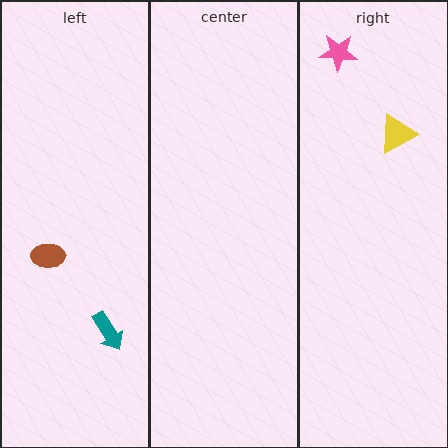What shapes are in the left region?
The brown ellipse, the teal arrow.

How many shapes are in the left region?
2.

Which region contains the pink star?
The right region.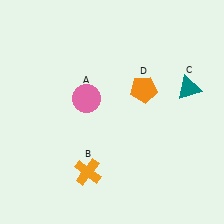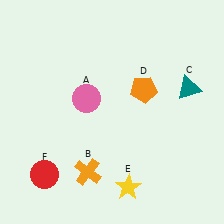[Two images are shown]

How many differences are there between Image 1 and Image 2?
There are 2 differences between the two images.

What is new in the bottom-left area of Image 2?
A red circle (F) was added in the bottom-left area of Image 2.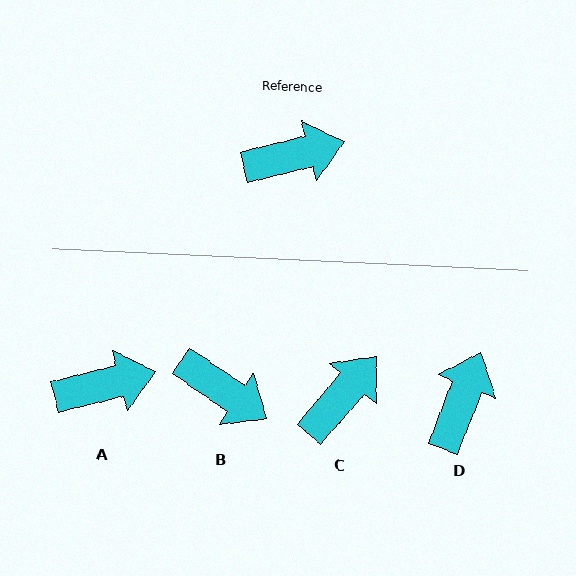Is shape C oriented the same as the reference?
No, it is off by about 35 degrees.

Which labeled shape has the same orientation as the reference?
A.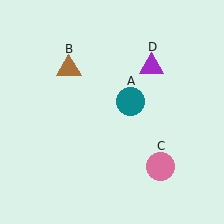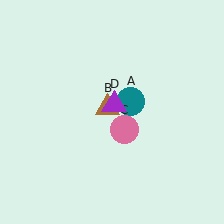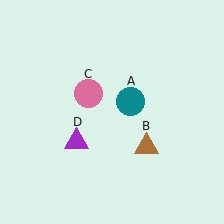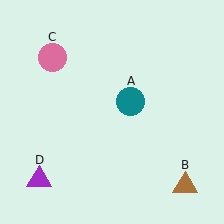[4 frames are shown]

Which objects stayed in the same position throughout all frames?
Teal circle (object A) remained stationary.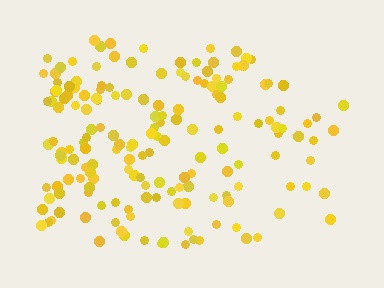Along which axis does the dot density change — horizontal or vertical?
Horizontal.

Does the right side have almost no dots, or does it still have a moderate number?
Still a moderate number, just noticeably fewer than the left.